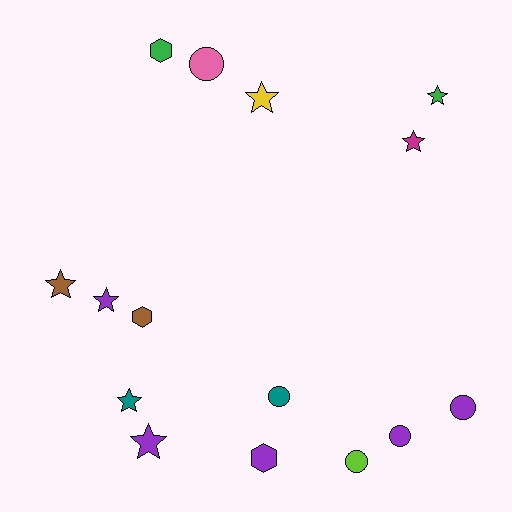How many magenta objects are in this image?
There is 1 magenta object.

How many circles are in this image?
There are 5 circles.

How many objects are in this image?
There are 15 objects.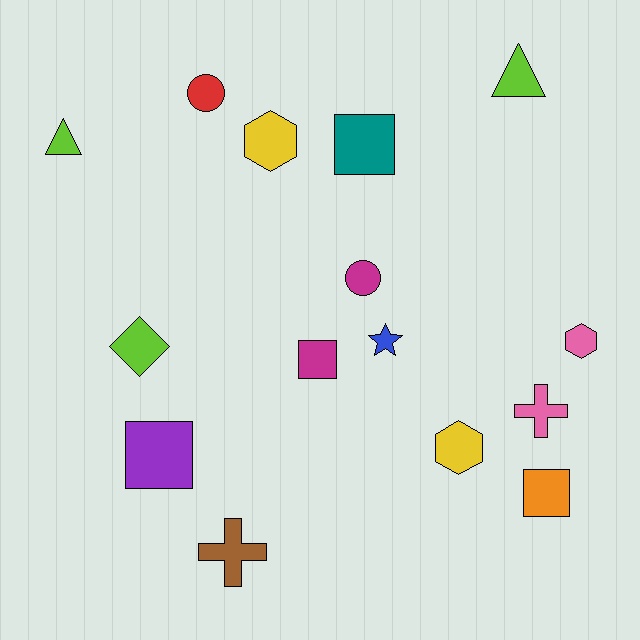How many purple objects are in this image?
There is 1 purple object.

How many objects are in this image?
There are 15 objects.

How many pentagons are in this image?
There are no pentagons.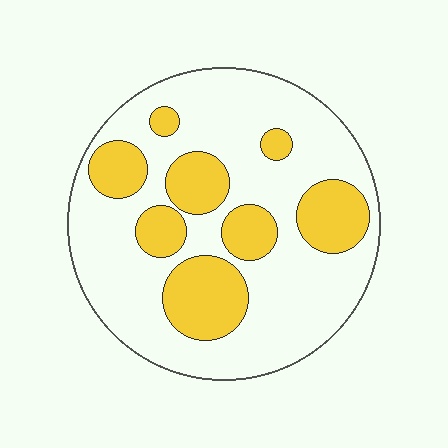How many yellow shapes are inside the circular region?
8.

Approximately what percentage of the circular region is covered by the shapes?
Approximately 30%.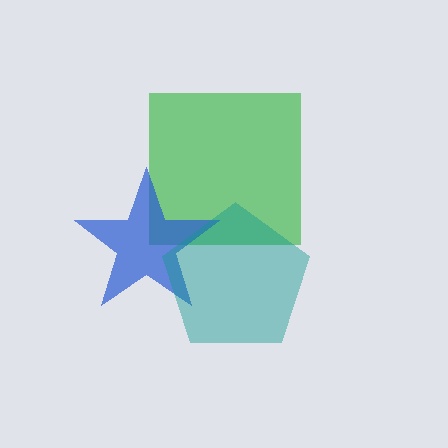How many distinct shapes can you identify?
There are 3 distinct shapes: a green square, a blue star, a teal pentagon.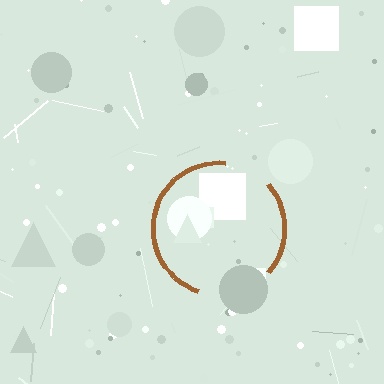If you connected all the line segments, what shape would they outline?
They would outline a circle.